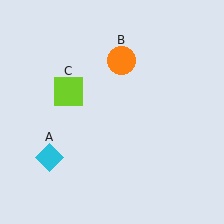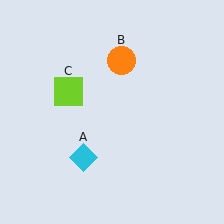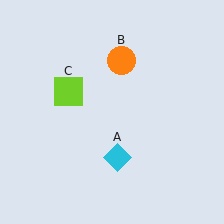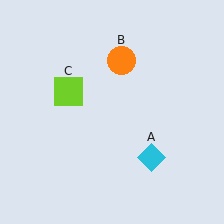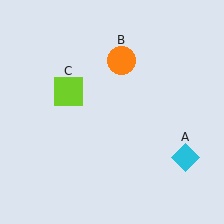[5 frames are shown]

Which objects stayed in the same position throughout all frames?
Orange circle (object B) and lime square (object C) remained stationary.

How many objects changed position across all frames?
1 object changed position: cyan diamond (object A).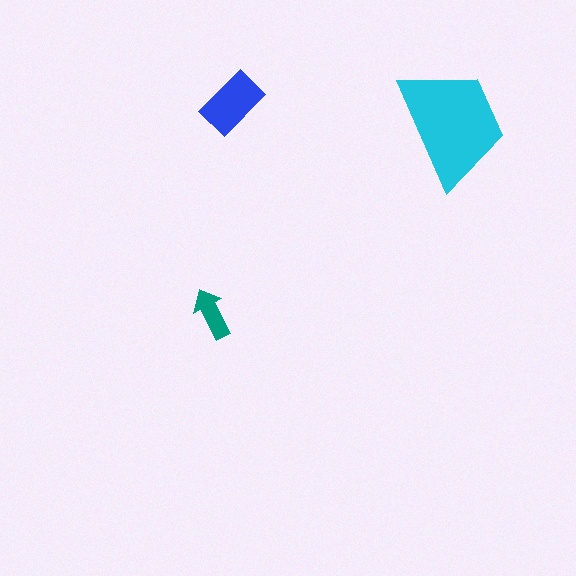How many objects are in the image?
There are 3 objects in the image.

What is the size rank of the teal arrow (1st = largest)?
3rd.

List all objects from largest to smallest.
The cyan trapezoid, the blue rectangle, the teal arrow.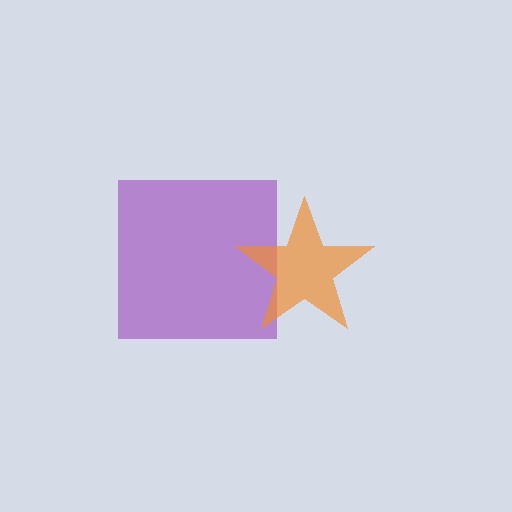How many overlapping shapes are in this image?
There are 2 overlapping shapes in the image.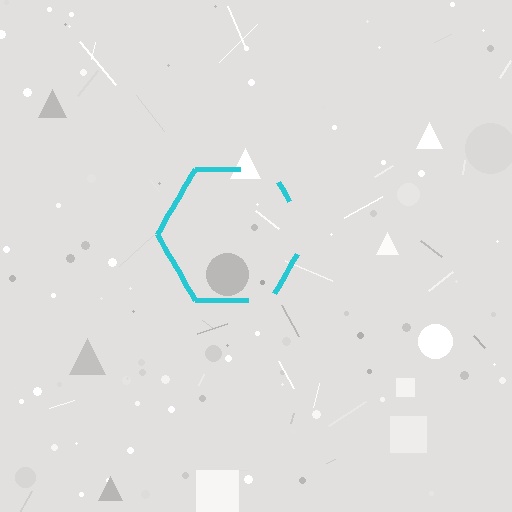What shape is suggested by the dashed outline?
The dashed outline suggests a hexagon.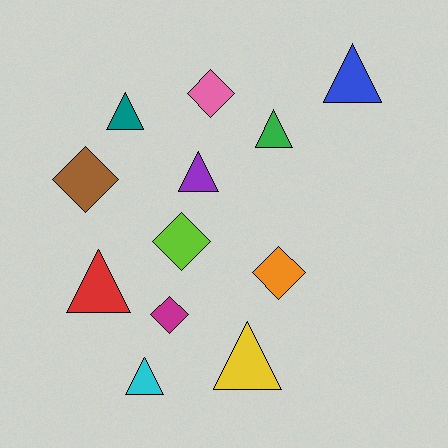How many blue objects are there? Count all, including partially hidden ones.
There is 1 blue object.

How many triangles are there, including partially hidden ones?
There are 7 triangles.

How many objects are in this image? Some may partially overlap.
There are 12 objects.